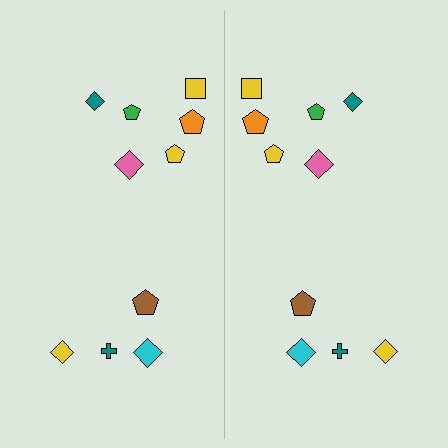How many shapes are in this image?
There are 20 shapes in this image.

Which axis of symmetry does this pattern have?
The pattern has a vertical axis of symmetry running through the center of the image.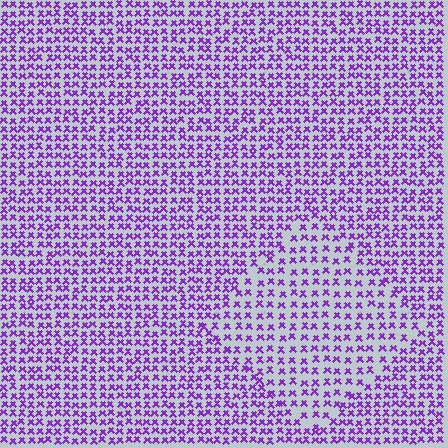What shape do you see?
I see a diamond.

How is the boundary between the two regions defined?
The boundary is defined by a change in element density (approximately 1.5x ratio). All elements are the same color, size, and shape.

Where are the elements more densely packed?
The elements are more densely packed outside the diamond boundary.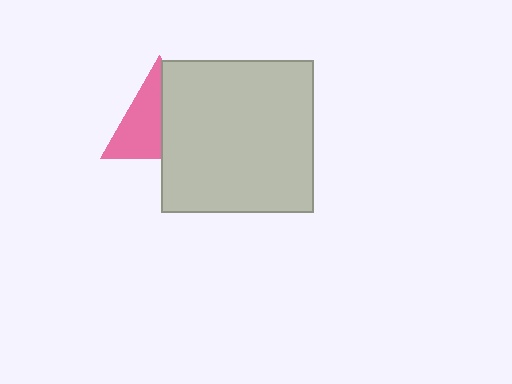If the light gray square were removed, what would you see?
You would see the complete pink triangle.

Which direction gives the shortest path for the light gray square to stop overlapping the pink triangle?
Moving right gives the shortest separation.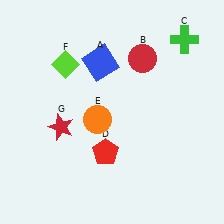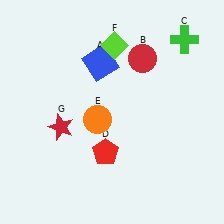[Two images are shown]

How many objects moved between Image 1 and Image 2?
1 object moved between the two images.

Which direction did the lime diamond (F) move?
The lime diamond (F) moved right.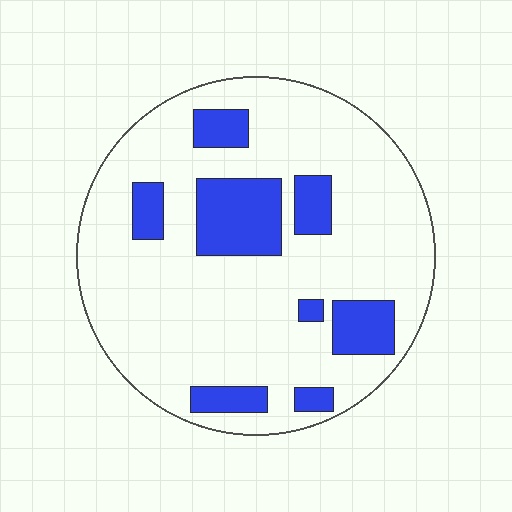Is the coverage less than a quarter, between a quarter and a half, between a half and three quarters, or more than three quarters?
Less than a quarter.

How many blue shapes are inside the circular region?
8.